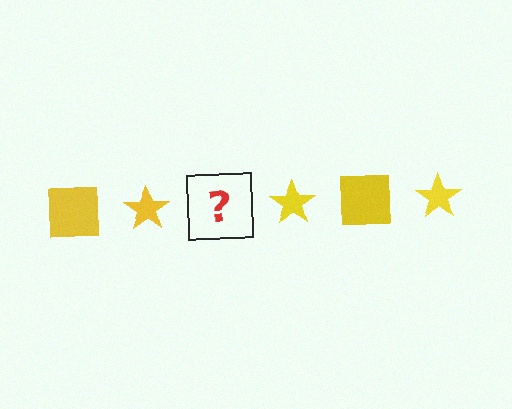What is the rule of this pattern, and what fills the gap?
The rule is that the pattern cycles through square, star shapes in yellow. The gap should be filled with a yellow square.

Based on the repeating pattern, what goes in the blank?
The blank should be a yellow square.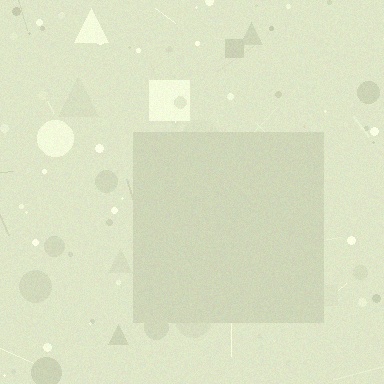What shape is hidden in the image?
A square is hidden in the image.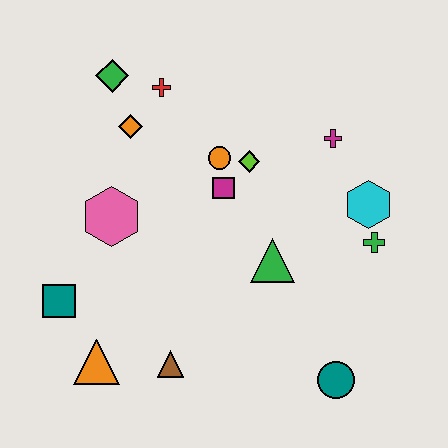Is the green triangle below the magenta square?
Yes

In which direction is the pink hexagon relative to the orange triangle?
The pink hexagon is above the orange triangle.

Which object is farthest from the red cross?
The teal circle is farthest from the red cross.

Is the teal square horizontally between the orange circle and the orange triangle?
No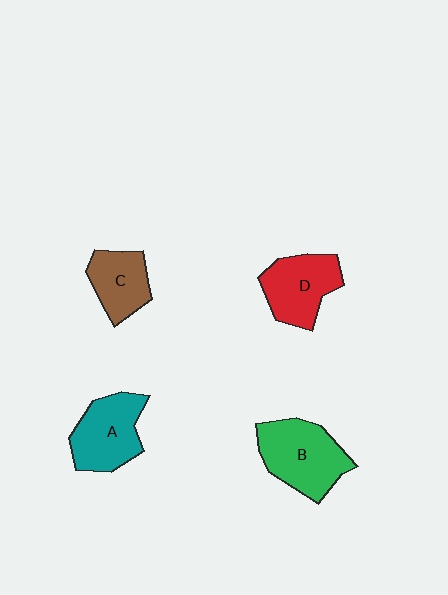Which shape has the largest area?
Shape B (green).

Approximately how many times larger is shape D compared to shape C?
Approximately 1.3 times.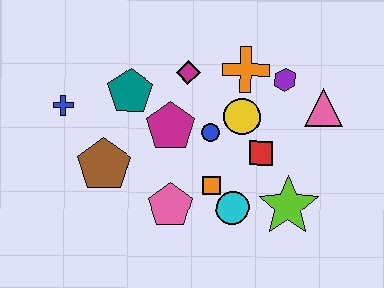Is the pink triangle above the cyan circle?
Yes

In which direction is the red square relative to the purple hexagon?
The red square is below the purple hexagon.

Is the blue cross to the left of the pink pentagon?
Yes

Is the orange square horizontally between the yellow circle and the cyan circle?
No